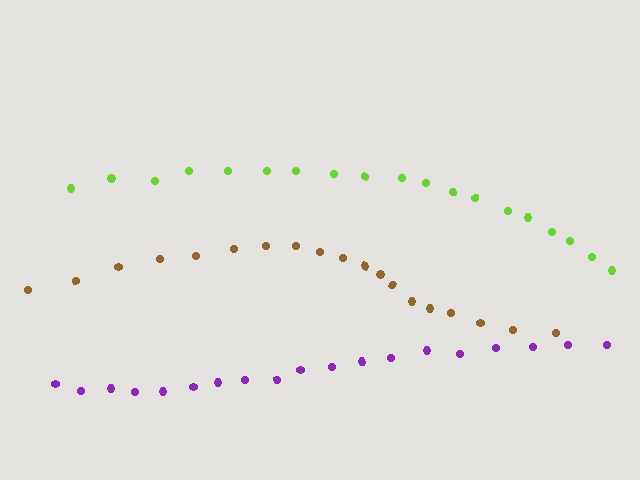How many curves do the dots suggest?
There are 3 distinct paths.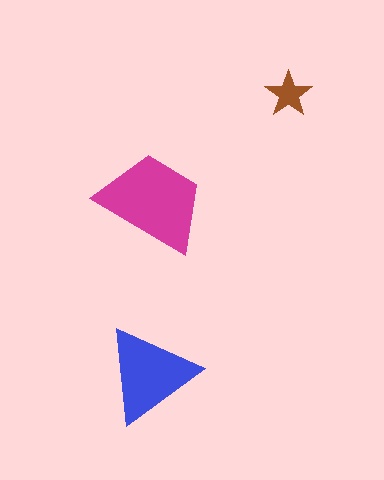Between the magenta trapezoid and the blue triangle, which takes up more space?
The magenta trapezoid.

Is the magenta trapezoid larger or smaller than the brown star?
Larger.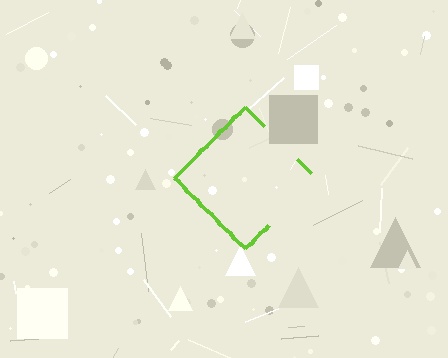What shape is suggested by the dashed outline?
The dashed outline suggests a diamond.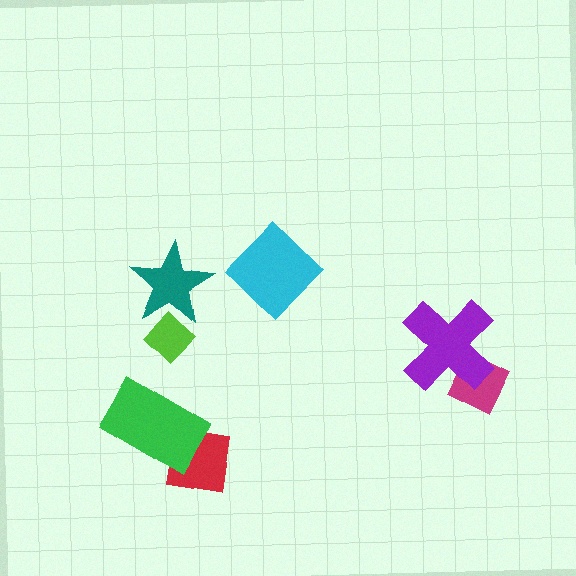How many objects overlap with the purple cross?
1 object overlaps with the purple cross.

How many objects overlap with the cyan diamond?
0 objects overlap with the cyan diamond.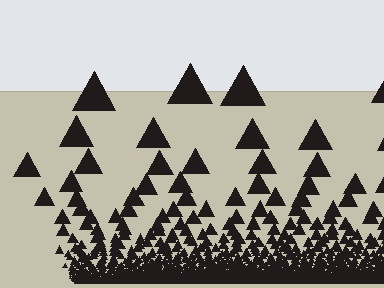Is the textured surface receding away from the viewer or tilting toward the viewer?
The surface appears to tilt toward the viewer. Texture elements get larger and sparser toward the top.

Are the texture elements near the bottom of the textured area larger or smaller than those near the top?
Smaller. The gradient is inverted — elements near the bottom are smaller and denser.